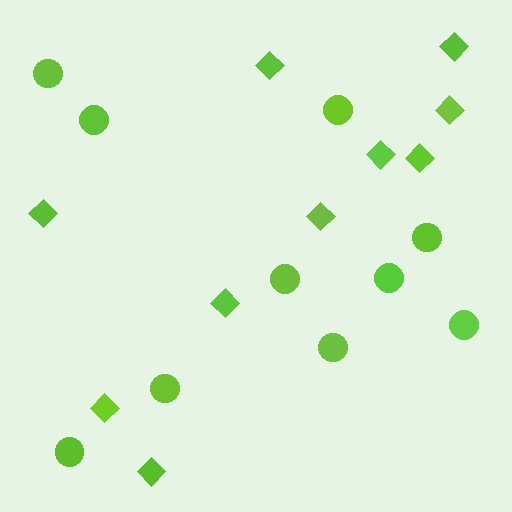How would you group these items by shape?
There are 2 groups: one group of diamonds (10) and one group of circles (10).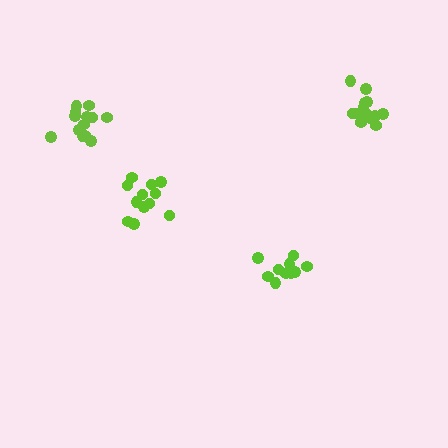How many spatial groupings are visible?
There are 4 spatial groupings.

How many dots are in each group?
Group 1: 10 dots, Group 2: 12 dots, Group 3: 13 dots, Group 4: 13 dots (48 total).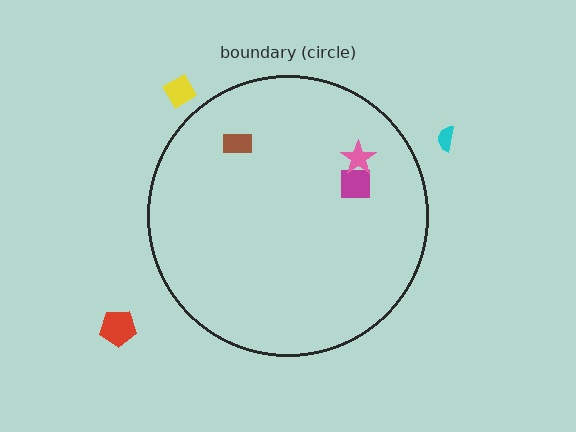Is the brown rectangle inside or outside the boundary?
Inside.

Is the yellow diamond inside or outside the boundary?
Outside.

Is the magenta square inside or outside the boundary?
Inside.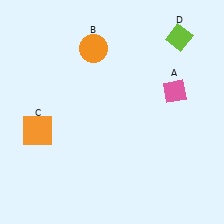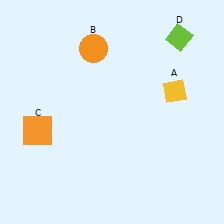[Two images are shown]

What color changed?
The diamond (A) changed from pink in Image 1 to yellow in Image 2.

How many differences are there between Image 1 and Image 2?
There is 1 difference between the two images.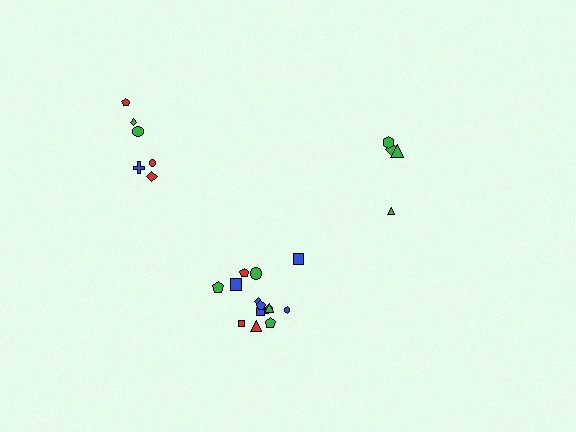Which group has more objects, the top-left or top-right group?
The top-left group.